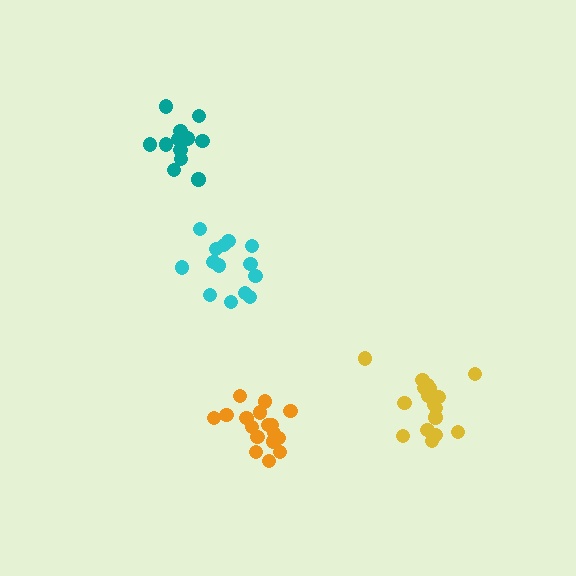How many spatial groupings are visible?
There are 4 spatial groupings.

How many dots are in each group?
Group 1: 18 dots, Group 2: 14 dots, Group 3: 13 dots, Group 4: 18 dots (63 total).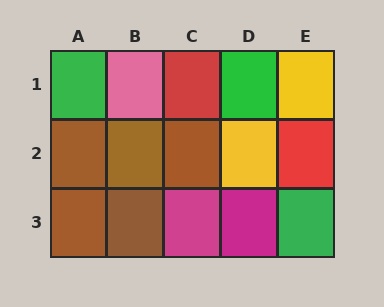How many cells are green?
3 cells are green.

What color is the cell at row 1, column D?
Green.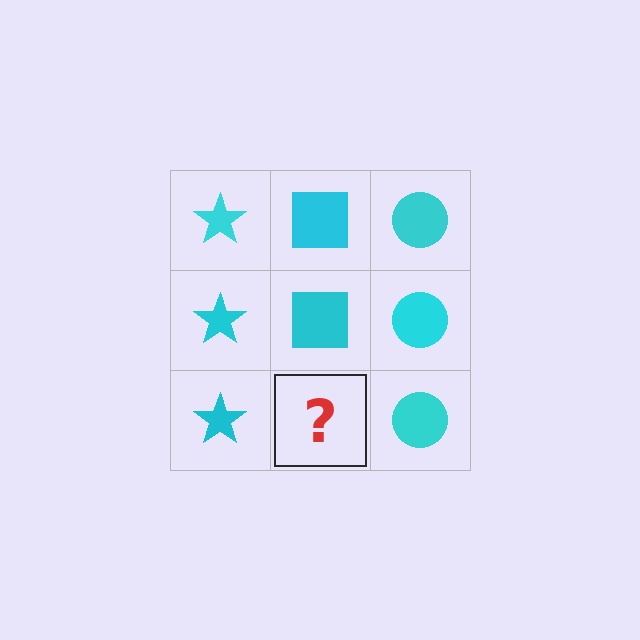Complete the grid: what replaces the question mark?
The question mark should be replaced with a cyan square.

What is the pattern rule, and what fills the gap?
The rule is that each column has a consistent shape. The gap should be filled with a cyan square.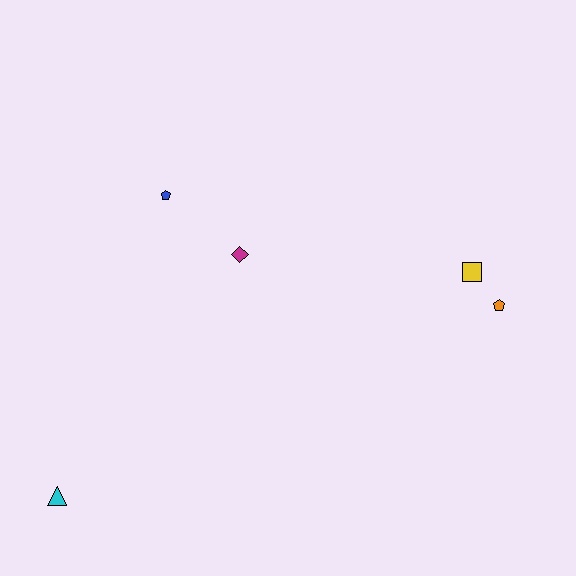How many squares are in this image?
There is 1 square.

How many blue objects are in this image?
There is 1 blue object.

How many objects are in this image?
There are 5 objects.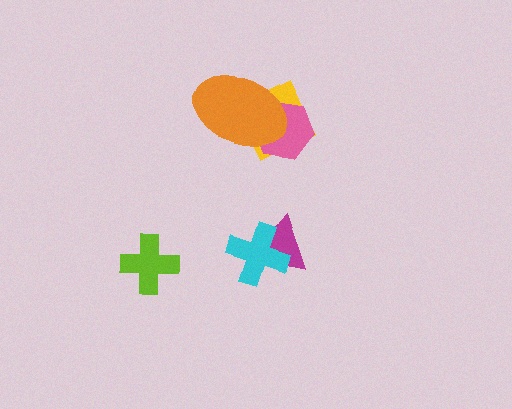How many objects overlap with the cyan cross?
1 object overlaps with the cyan cross.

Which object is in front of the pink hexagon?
The orange ellipse is in front of the pink hexagon.